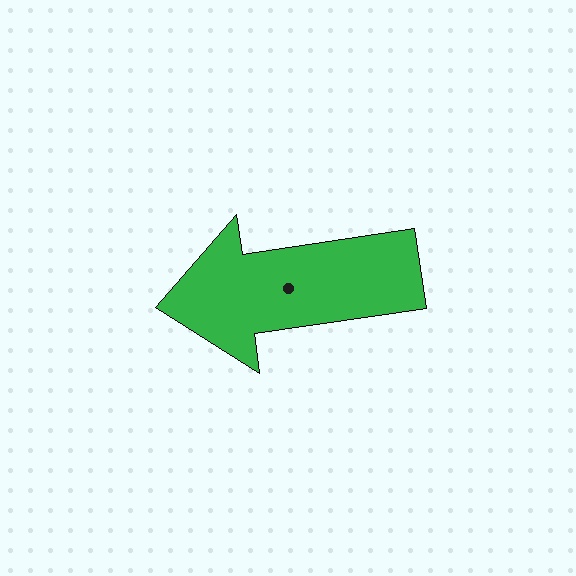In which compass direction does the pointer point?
West.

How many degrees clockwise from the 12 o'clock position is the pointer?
Approximately 262 degrees.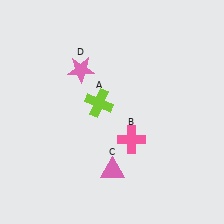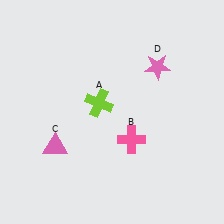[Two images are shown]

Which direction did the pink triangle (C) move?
The pink triangle (C) moved left.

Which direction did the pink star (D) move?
The pink star (D) moved right.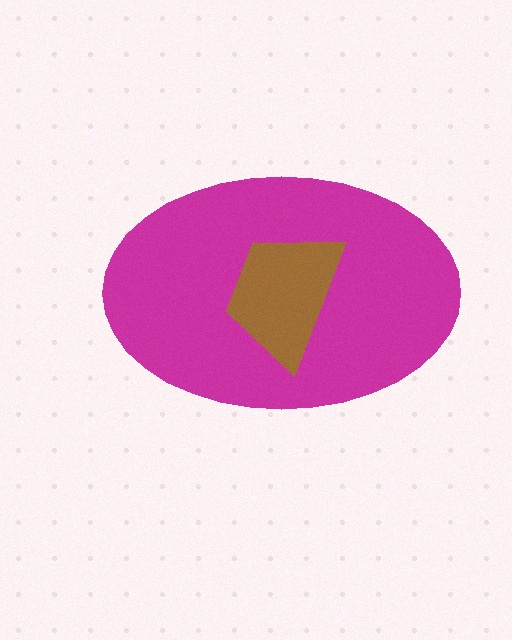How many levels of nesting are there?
2.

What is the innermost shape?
The brown trapezoid.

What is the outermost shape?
The magenta ellipse.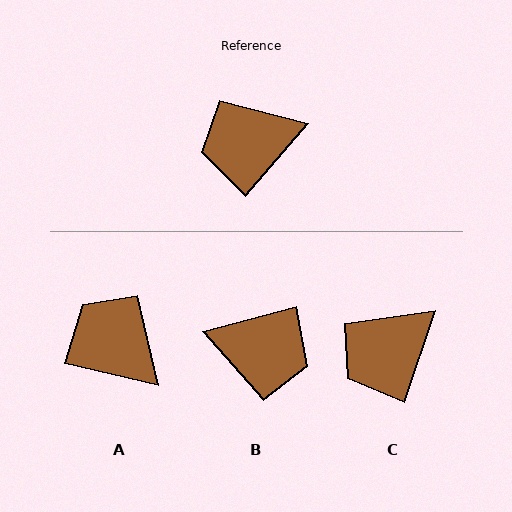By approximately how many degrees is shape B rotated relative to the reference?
Approximately 146 degrees counter-clockwise.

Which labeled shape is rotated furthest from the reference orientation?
B, about 146 degrees away.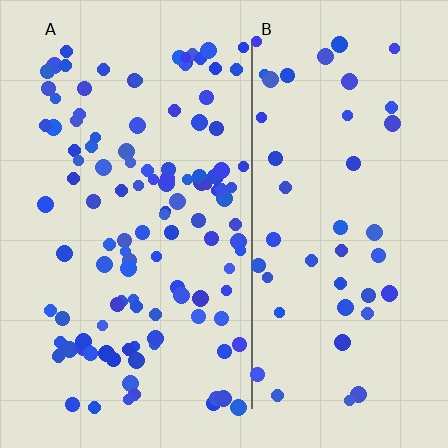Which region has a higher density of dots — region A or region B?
A (the left).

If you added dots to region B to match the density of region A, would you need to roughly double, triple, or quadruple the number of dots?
Approximately double.